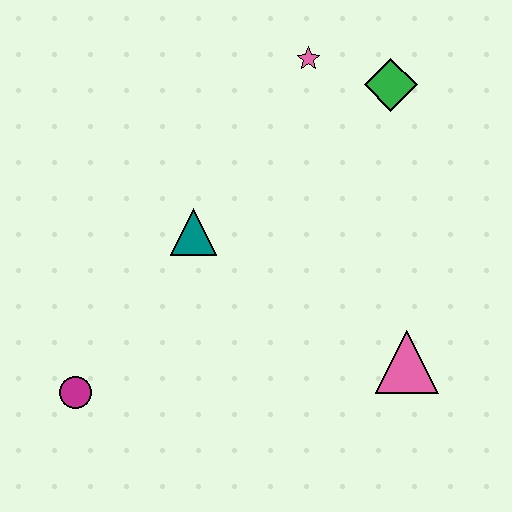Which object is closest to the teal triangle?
The magenta circle is closest to the teal triangle.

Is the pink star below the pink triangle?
No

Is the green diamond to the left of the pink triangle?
Yes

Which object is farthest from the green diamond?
The magenta circle is farthest from the green diamond.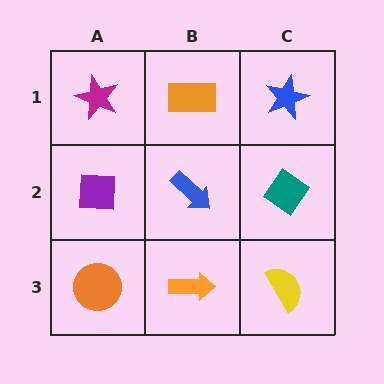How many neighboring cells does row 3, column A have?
2.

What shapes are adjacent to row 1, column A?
A purple square (row 2, column A), an orange rectangle (row 1, column B).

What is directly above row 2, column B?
An orange rectangle.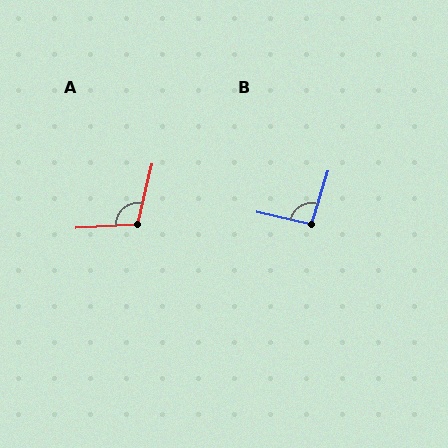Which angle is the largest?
A, at approximately 106 degrees.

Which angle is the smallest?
B, at approximately 94 degrees.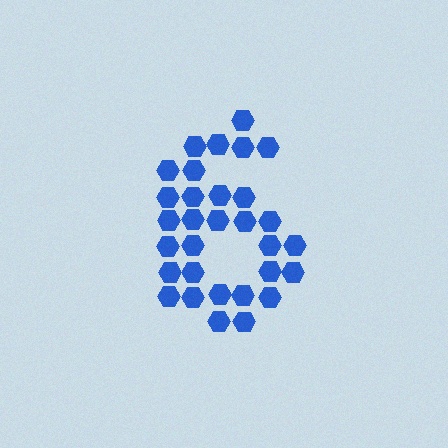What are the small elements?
The small elements are hexagons.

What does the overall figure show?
The overall figure shows the digit 6.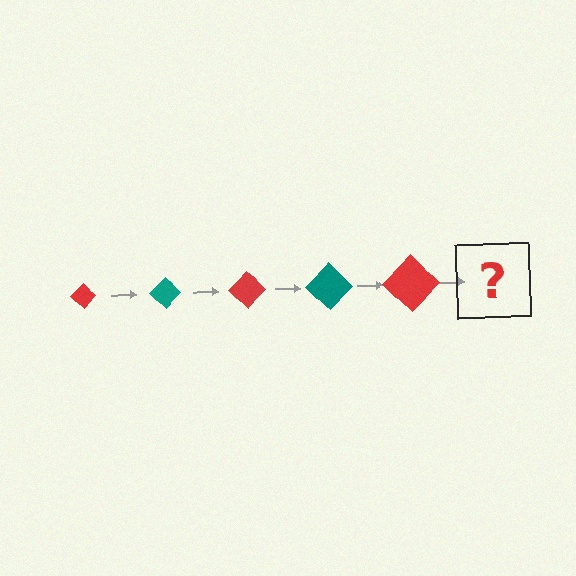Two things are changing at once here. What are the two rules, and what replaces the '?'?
The two rules are that the diamond grows larger each step and the color cycles through red and teal. The '?' should be a teal diamond, larger than the previous one.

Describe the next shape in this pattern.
It should be a teal diamond, larger than the previous one.